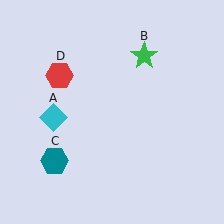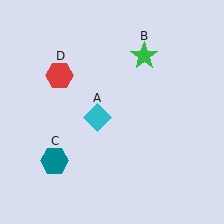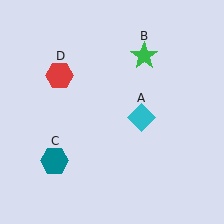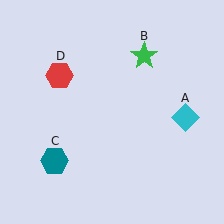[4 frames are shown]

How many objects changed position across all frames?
1 object changed position: cyan diamond (object A).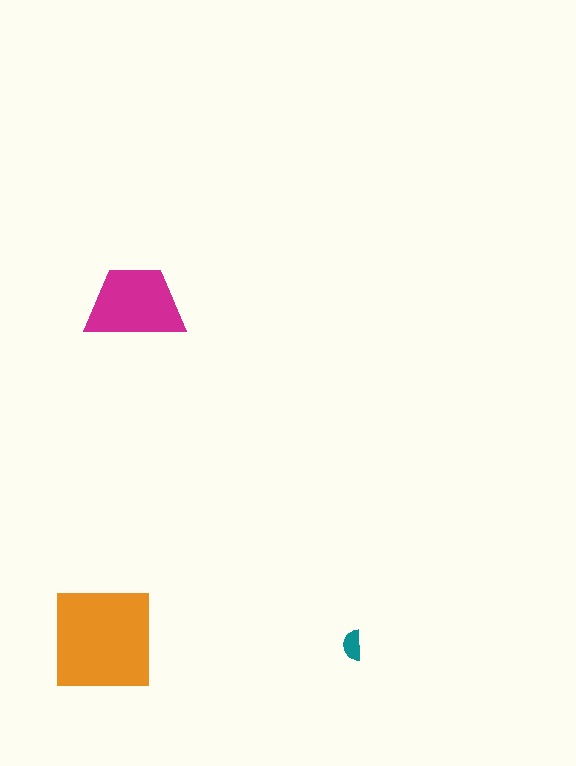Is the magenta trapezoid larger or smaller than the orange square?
Smaller.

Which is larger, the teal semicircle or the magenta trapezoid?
The magenta trapezoid.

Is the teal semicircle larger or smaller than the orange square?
Smaller.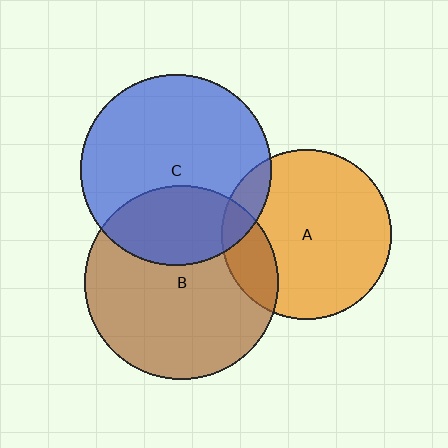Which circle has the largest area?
Circle B (brown).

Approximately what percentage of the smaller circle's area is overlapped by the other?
Approximately 20%.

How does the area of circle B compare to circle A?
Approximately 1.3 times.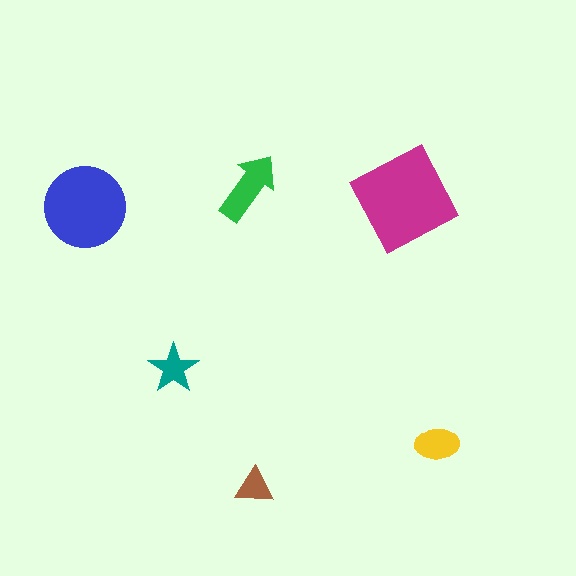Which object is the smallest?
The brown triangle.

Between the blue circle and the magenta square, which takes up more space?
The magenta square.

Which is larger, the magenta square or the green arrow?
The magenta square.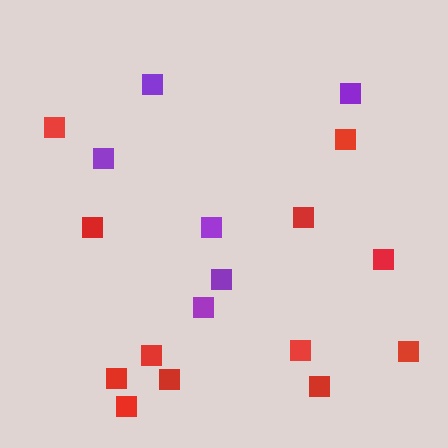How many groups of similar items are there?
There are 2 groups: one group of red squares (12) and one group of purple squares (6).